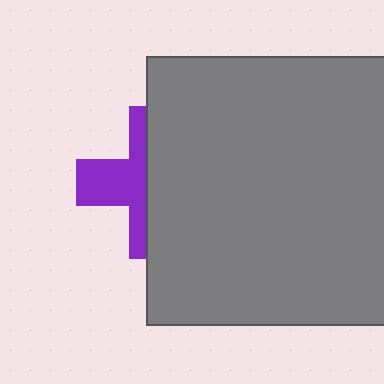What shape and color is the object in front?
The object in front is a gray rectangle.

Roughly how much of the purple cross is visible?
A small part of it is visible (roughly 41%).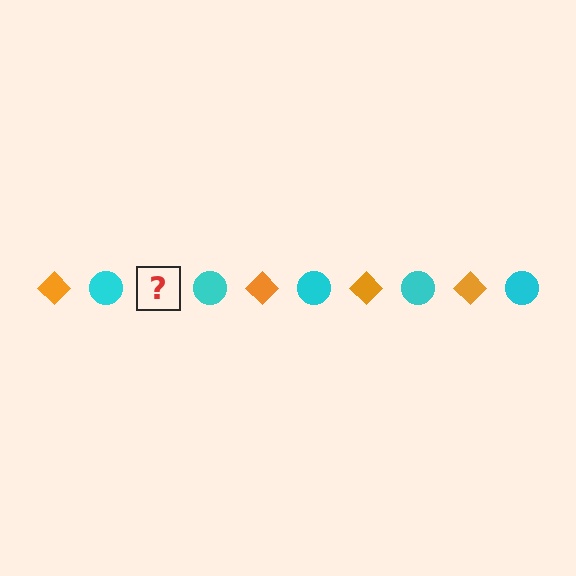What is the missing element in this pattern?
The missing element is an orange diamond.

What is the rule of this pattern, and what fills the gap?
The rule is that the pattern alternates between orange diamond and cyan circle. The gap should be filled with an orange diamond.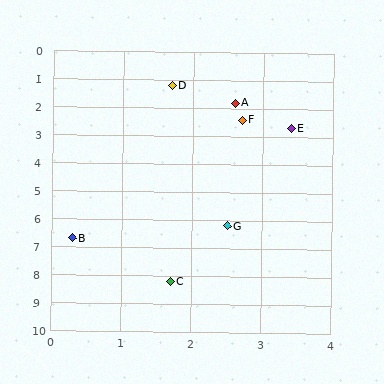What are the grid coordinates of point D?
Point D is at approximately (1.7, 1.2).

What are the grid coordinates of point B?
Point B is at approximately (0.3, 6.7).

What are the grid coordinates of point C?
Point C is at approximately (1.7, 8.2).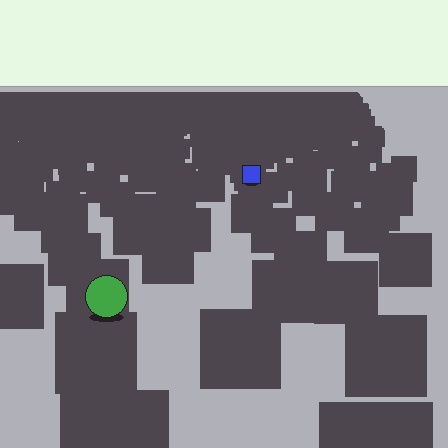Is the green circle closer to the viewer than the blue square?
Yes. The green circle is closer — you can tell from the texture gradient: the ground texture is coarser near it.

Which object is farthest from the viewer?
The blue square is farthest from the viewer. It appears smaller and the ground texture around it is denser.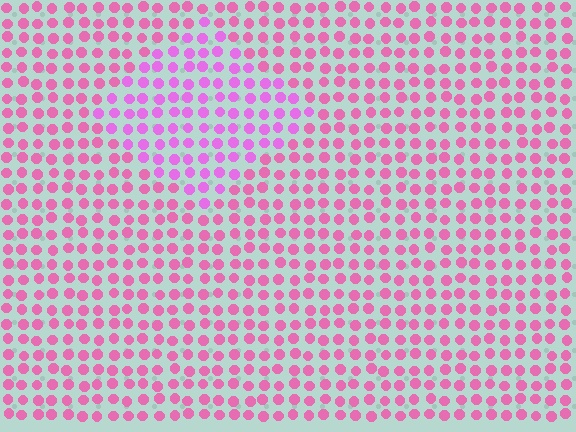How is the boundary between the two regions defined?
The boundary is defined purely by a slight shift in hue (about 27 degrees). Spacing, size, and orientation are identical on both sides.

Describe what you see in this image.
The image is filled with small pink elements in a uniform arrangement. A diamond-shaped region is visible where the elements are tinted to a slightly different hue, forming a subtle color boundary.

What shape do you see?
I see a diamond.